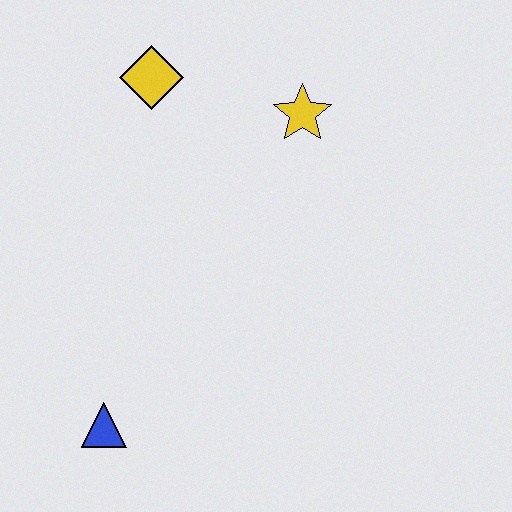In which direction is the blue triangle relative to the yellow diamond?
The blue triangle is below the yellow diamond.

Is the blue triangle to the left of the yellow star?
Yes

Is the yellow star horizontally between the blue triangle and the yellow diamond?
No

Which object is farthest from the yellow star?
The blue triangle is farthest from the yellow star.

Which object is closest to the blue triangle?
The yellow diamond is closest to the blue triangle.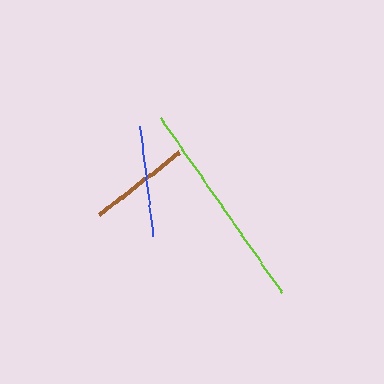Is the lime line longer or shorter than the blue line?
The lime line is longer than the blue line.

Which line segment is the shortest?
The brown line is the shortest at approximately 101 pixels.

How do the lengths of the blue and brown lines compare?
The blue and brown lines are approximately the same length.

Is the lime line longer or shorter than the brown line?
The lime line is longer than the brown line.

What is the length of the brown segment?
The brown segment is approximately 101 pixels long.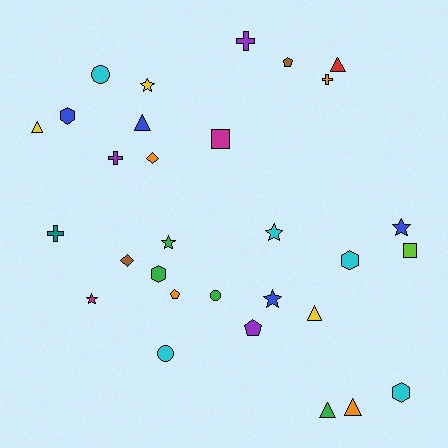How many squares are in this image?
There are 2 squares.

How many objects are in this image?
There are 30 objects.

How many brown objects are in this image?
There are 2 brown objects.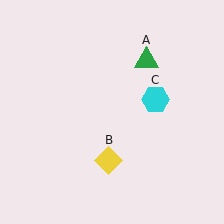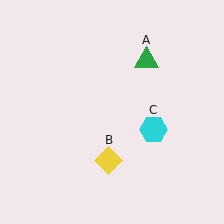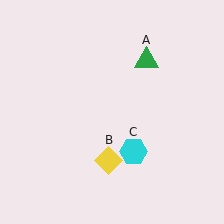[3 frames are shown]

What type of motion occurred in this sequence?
The cyan hexagon (object C) rotated clockwise around the center of the scene.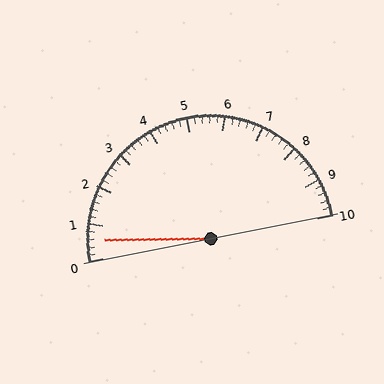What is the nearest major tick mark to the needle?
The nearest major tick mark is 1.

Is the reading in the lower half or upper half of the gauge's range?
The reading is in the lower half of the range (0 to 10).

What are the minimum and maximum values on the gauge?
The gauge ranges from 0 to 10.